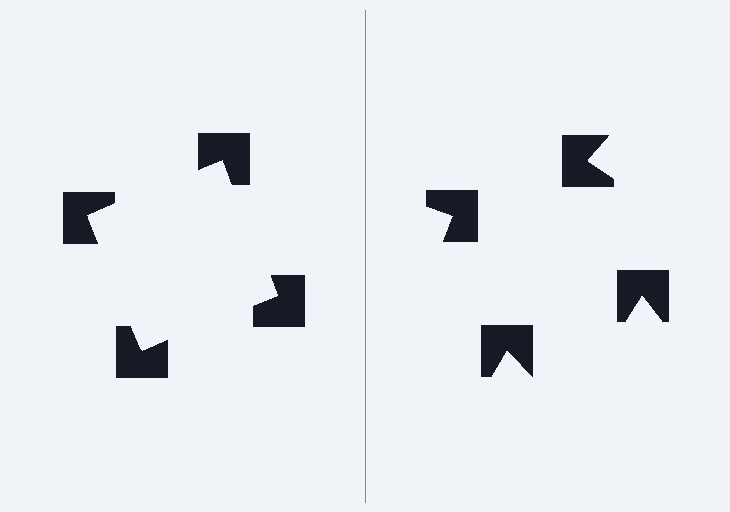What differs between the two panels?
The notched squares are positioned identically on both sides; only the wedge orientations differ. On the left they align to a square; on the right they are misaligned.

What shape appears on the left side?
An illusory square.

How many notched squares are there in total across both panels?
8 — 4 on each side.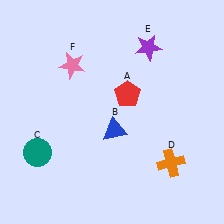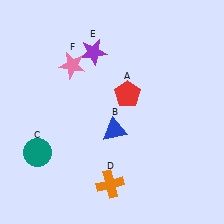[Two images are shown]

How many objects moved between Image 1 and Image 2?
2 objects moved between the two images.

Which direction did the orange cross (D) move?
The orange cross (D) moved left.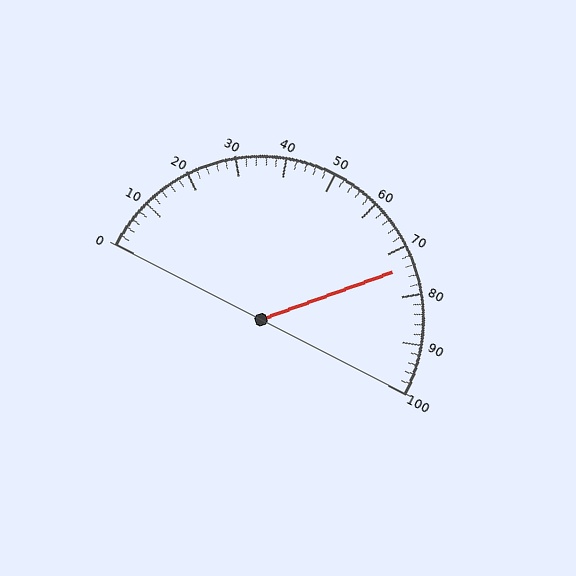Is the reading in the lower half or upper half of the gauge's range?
The reading is in the upper half of the range (0 to 100).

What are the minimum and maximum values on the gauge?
The gauge ranges from 0 to 100.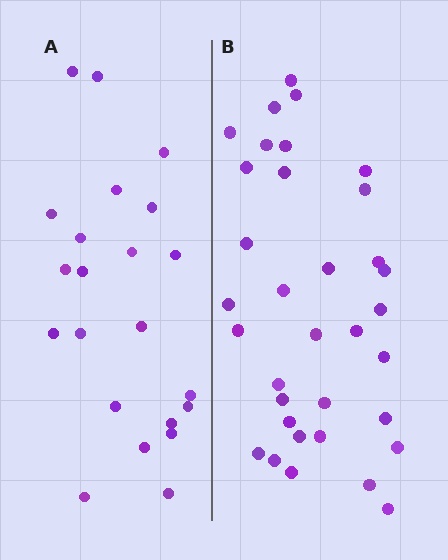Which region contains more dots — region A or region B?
Region B (the right region) has more dots.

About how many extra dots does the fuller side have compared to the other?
Region B has roughly 12 or so more dots than region A.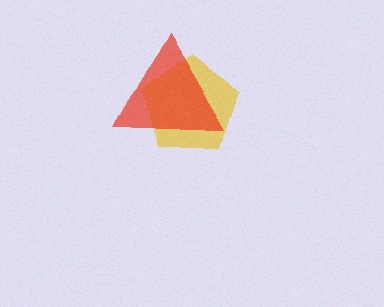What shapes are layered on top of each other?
The layered shapes are: a yellow pentagon, a red triangle.